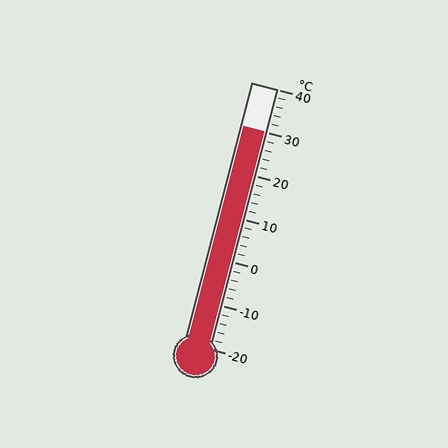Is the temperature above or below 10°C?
The temperature is above 10°C.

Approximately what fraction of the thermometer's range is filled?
The thermometer is filled to approximately 85% of its range.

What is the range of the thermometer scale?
The thermometer scale ranges from -20°C to 40°C.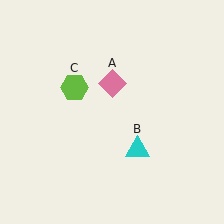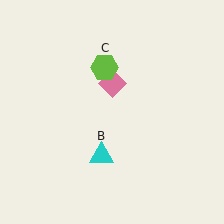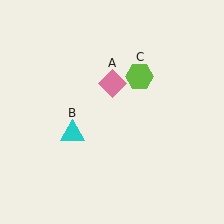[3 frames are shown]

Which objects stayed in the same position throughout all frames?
Pink diamond (object A) remained stationary.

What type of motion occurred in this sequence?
The cyan triangle (object B), lime hexagon (object C) rotated clockwise around the center of the scene.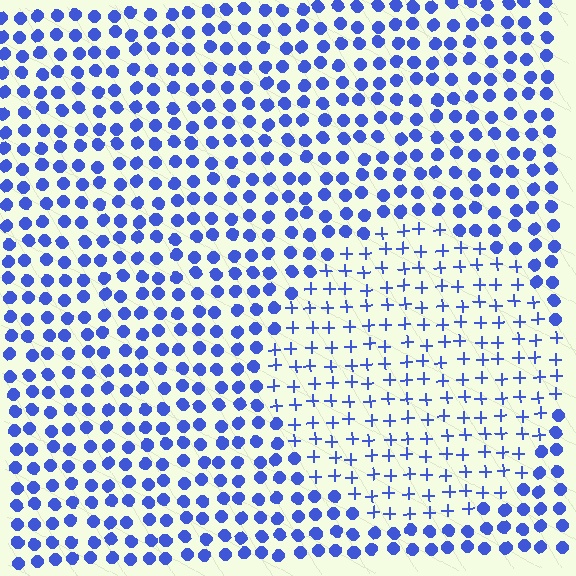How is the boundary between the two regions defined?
The boundary is defined by a change in element shape: plus signs inside vs. circles outside. All elements share the same color and spacing.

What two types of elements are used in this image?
The image uses plus signs inside the circle region and circles outside it.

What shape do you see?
I see a circle.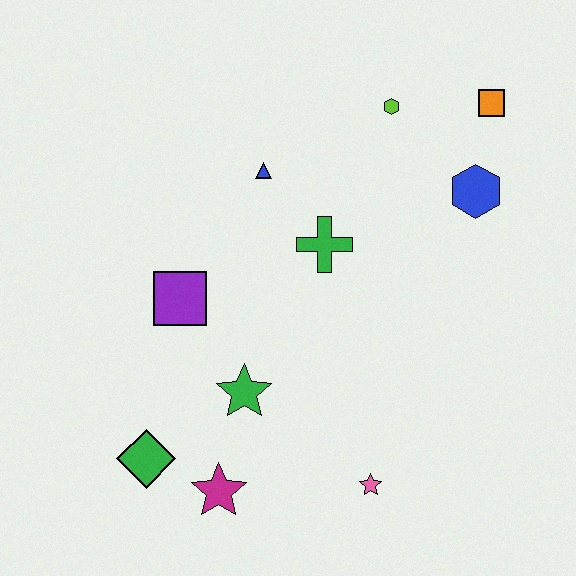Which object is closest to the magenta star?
The green diamond is closest to the magenta star.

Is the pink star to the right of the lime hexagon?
No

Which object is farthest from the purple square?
The orange square is farthest from the purple square.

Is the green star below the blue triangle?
Yes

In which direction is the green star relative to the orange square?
The green star is below the orange square.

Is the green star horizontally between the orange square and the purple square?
Yes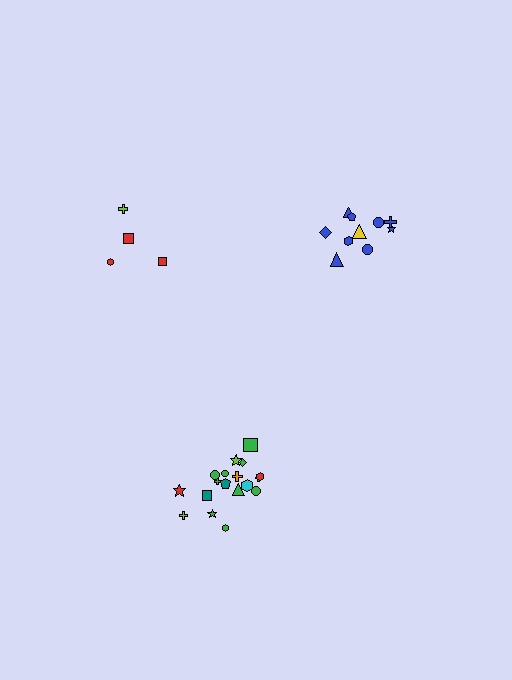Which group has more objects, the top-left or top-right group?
The top-right group.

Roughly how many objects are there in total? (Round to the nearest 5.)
Roughly 30 objects in total.